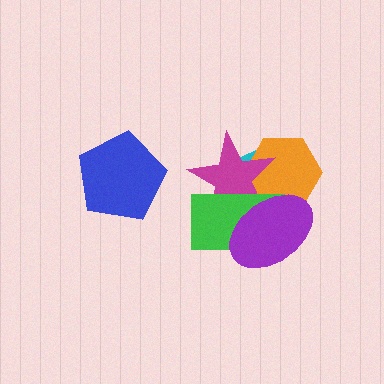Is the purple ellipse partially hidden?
No, no other shape covers it.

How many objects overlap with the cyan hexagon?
4 objects overlap with the cyan hexagon.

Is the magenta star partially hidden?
Yes, it is partially covered by another shape.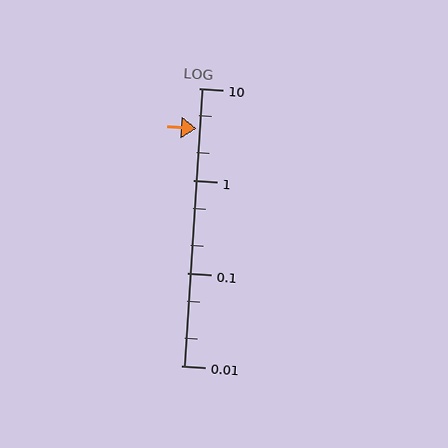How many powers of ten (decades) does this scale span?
The scale spans 3 decades, from 0.01 to 10.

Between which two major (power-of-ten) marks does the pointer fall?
The pointer is between 1 and 10.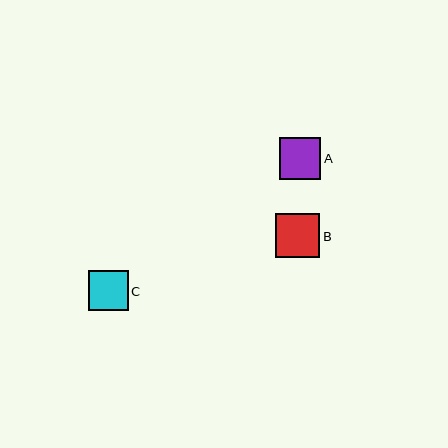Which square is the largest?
Square B is the largest with a size of approximately 44 pixels.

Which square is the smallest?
Square C is the smallest with a size of approximately 40 pixels.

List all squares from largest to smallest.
From largest to smallest: B, A, C.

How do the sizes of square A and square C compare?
Square A and square C are approximately the same size.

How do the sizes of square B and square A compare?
Square B and square A are approximately the same size.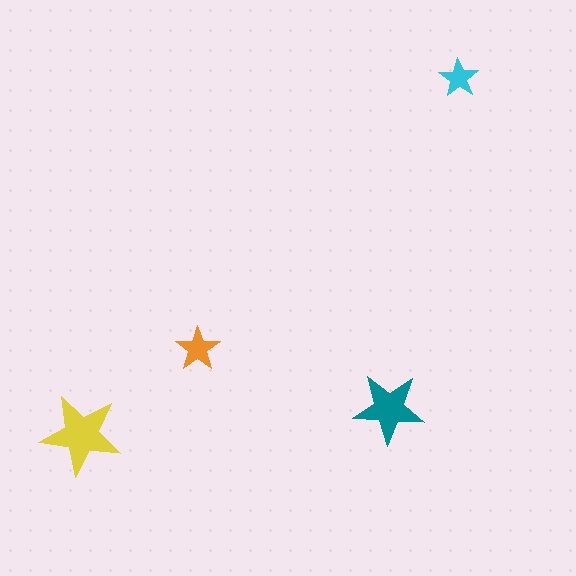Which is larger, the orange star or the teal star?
The teal one.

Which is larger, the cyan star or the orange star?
The orange one.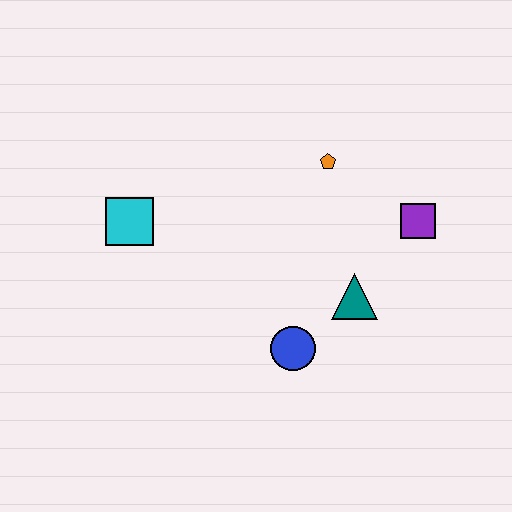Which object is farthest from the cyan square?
The purple square is farthest from the cyan square.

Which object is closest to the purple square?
The teal triangle is closest to the purple square.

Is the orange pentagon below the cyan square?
No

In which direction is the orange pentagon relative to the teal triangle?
The orange pentagon is above the teal triangle.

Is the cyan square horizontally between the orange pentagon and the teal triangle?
No